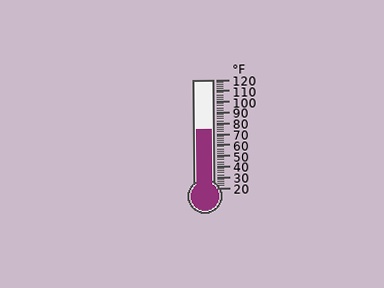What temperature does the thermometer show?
The thermometer shows approximately 74°F.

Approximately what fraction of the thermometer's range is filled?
The thermometer is filled to approximately 55% of its range.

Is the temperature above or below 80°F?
The temperature is below 80°F.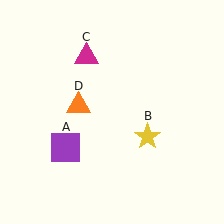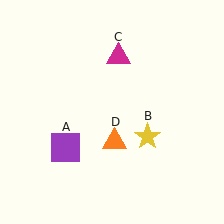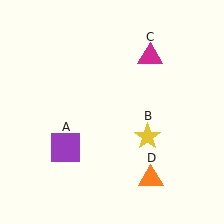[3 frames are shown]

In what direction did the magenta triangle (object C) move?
The magenta triangle (object C) moved right.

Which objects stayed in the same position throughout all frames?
Purple square (object A) and yellow star (object B) remained stationary.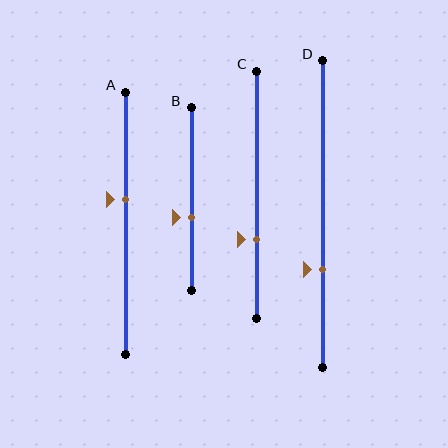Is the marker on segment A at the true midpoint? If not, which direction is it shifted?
No, the marker on segment A is shifted upward by about 9% of the segment length.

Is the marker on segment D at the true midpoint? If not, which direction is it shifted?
No, the marker on segment D is shifted downward by about 18% of the segment length.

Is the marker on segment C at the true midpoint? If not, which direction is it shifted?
No, the marker on segment C is shifted downward by about 18% of the segment length.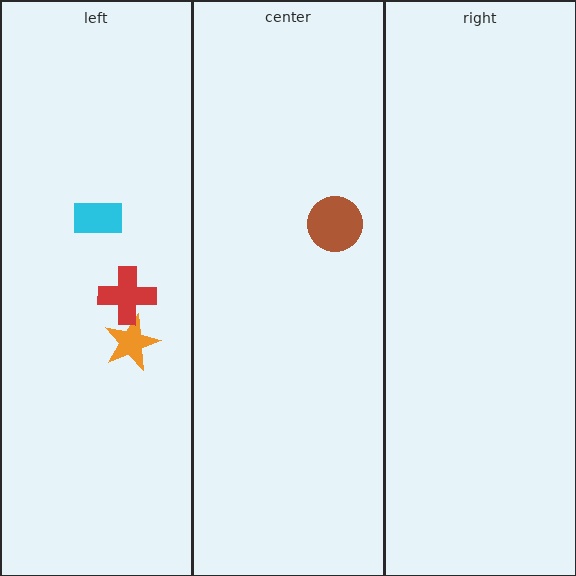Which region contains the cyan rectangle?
The left region.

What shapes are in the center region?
The brown circle.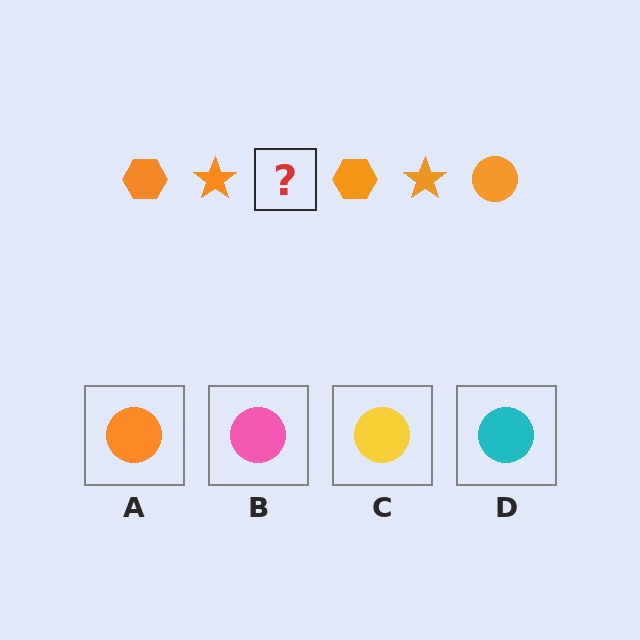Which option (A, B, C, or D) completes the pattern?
A.